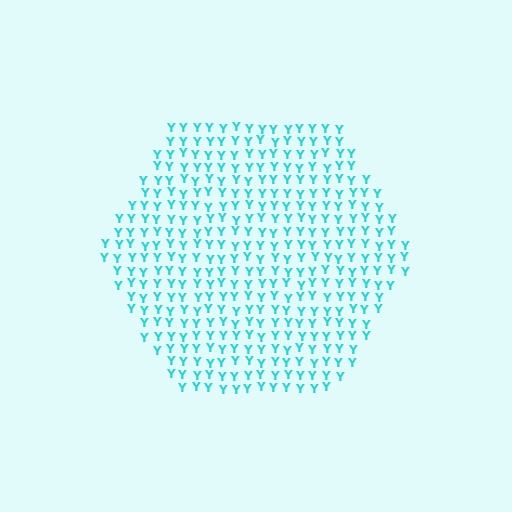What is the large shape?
The large shape is a hexagon.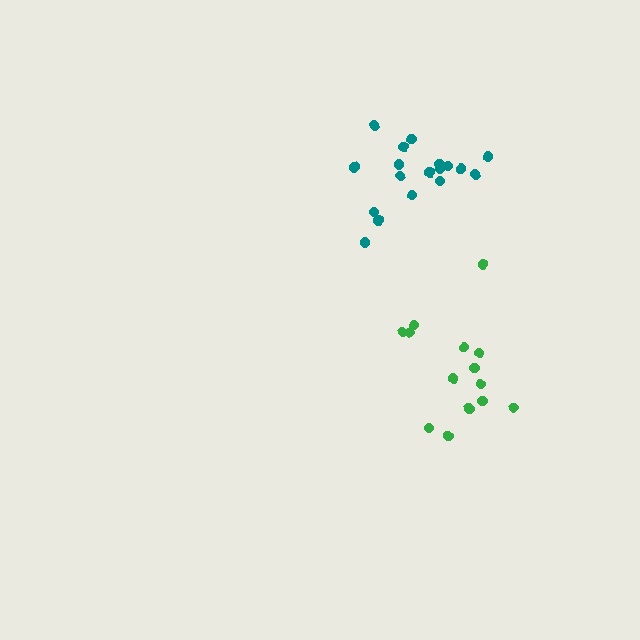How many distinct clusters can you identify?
There are 2 distinct clusters.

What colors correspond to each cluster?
The clusters are colored: green, teal.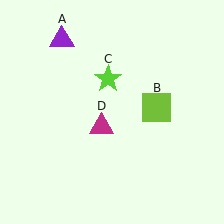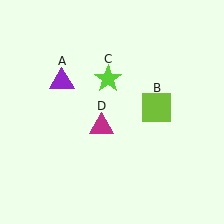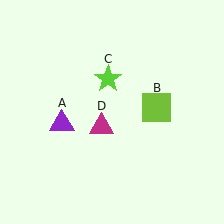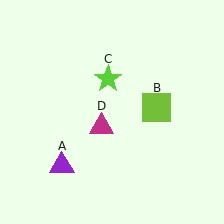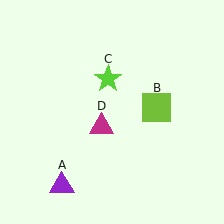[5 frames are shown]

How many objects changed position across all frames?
1 object changed position: purple triangle (object A).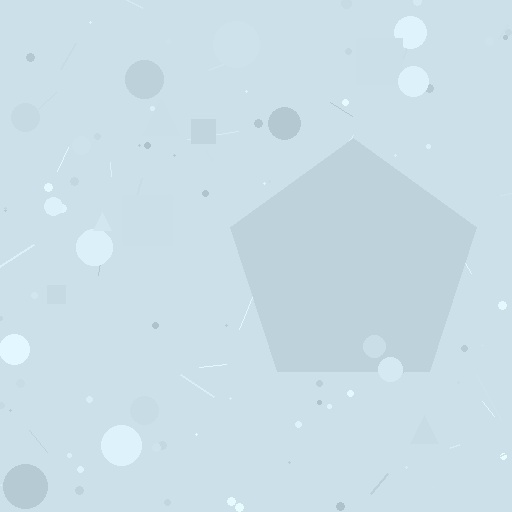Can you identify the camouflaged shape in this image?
The camouflaged shape is a pentagon.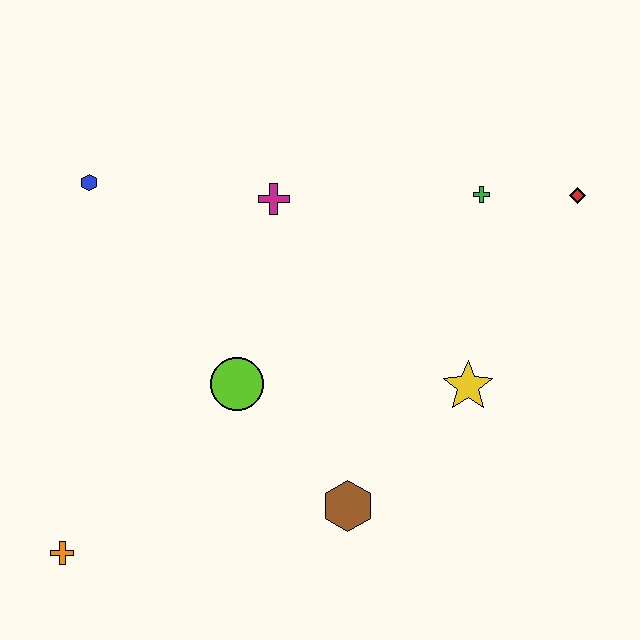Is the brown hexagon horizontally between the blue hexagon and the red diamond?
Yes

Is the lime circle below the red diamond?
Yes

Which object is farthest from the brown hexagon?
The blue hexagon is farthest from the brown hexagon.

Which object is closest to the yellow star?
The brown hexagon is closest to the yellow star.